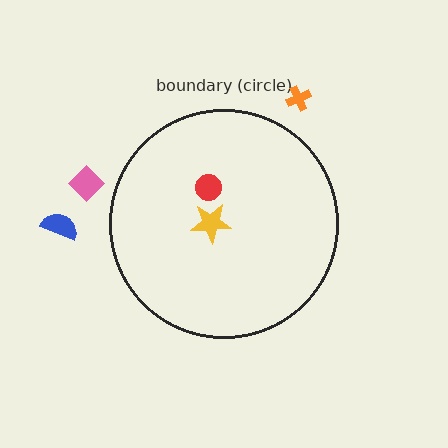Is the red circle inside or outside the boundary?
Inside.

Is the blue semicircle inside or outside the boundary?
Outside.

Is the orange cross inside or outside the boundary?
Outside.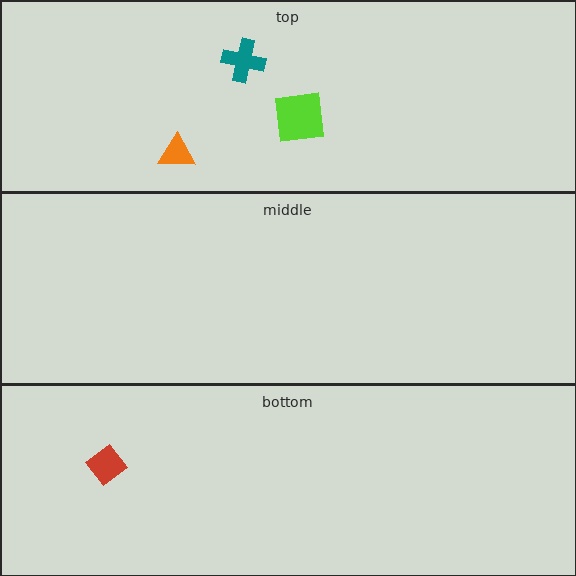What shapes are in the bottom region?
The red diamond.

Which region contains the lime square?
The top region.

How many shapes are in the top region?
3.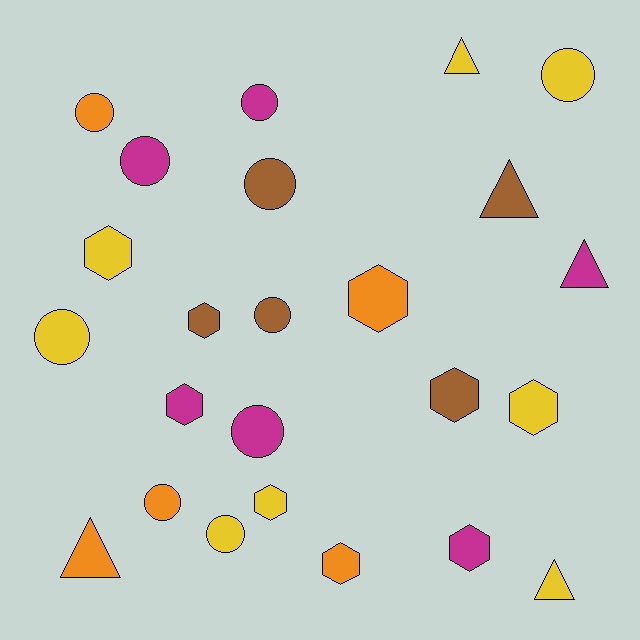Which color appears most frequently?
Yellow, with 8 objects.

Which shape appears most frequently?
Circle, with 10 objects.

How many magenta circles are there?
There are 3 magenta circles.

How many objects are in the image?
There are 24 objects.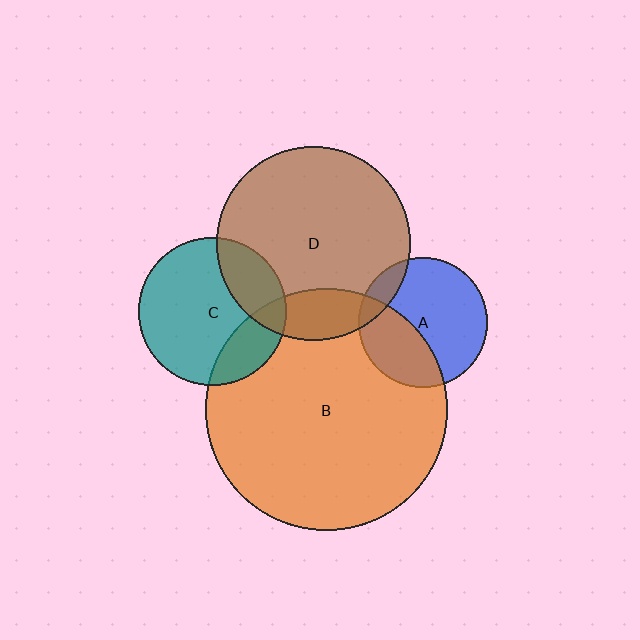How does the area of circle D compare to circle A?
Approximately 2.2 times.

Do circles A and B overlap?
Yes.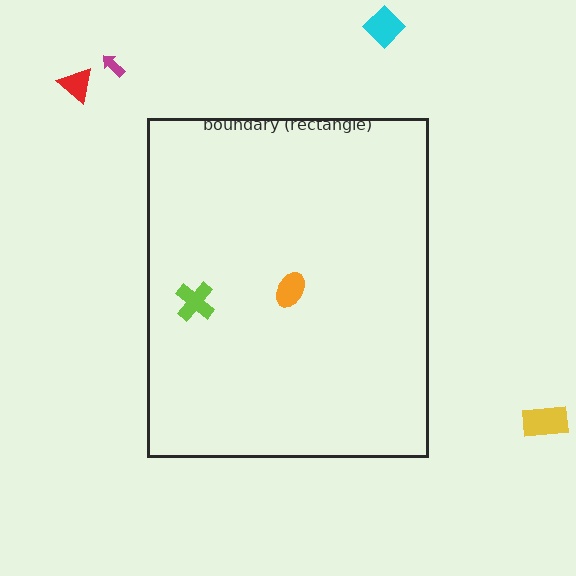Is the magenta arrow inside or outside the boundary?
Outside.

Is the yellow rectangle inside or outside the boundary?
Outside.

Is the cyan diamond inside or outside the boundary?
Outside.